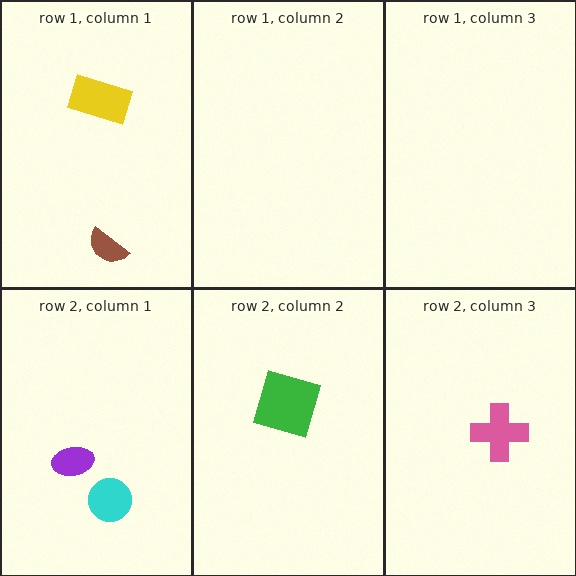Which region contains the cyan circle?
The row 2, column 1 region.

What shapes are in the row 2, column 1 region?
The purple ellipse, the cyan circle.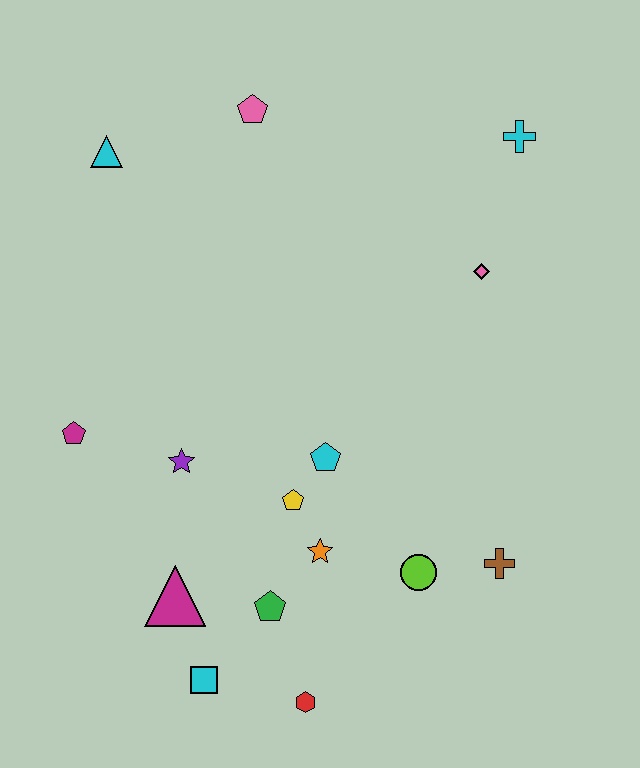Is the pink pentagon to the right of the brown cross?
No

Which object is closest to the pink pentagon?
The cyan triangle is closest to the pink pentagon.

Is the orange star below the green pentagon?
No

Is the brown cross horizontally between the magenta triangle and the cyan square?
No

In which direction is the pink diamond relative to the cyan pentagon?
The pink diamond is above the cyan pentagon.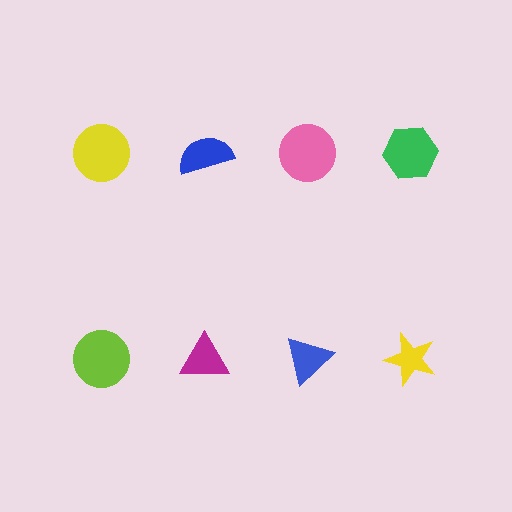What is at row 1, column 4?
A green hexagon.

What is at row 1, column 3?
A pink circle.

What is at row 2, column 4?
A yellow star.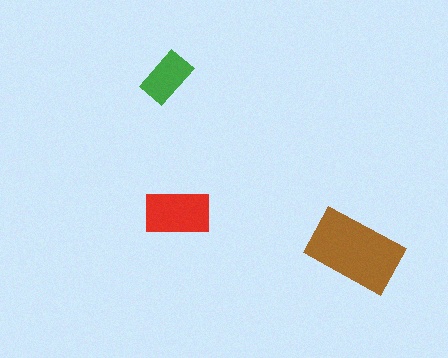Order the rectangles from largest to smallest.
the brown one, the red one, the green one.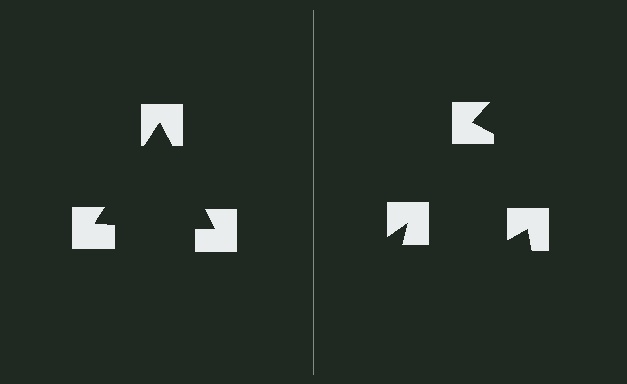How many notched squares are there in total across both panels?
6 — 3 on each side.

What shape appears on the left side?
An illusory triangle.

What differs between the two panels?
The notched squares are positioned identically on both sides; only the wedge orientations differ. On the left they align to a triangle; on the right they are misaligned.